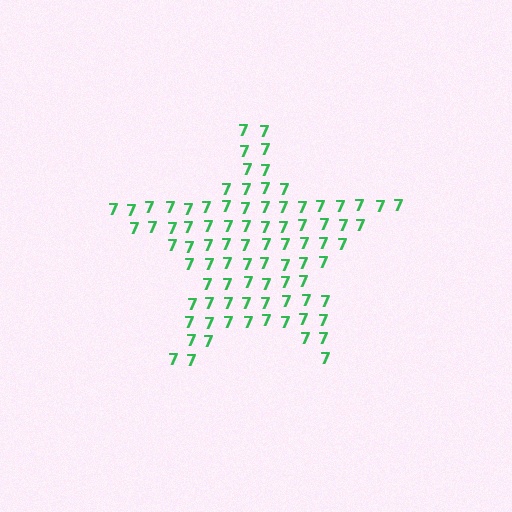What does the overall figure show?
The overall figure shows a star.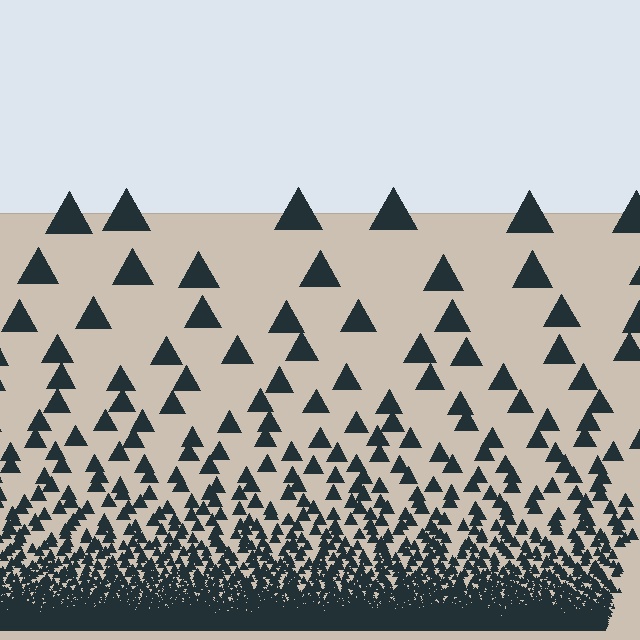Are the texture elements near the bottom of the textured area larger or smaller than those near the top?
Smaller. The gradient is inverted — elements near the bottom are smaller and denser.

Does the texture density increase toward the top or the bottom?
Density increases toward the bottom.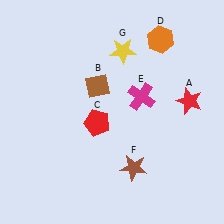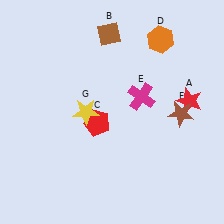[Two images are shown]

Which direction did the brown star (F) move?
The brown star (F) moved up.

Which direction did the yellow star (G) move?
The yellow star (G) moved down.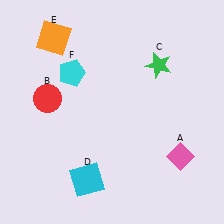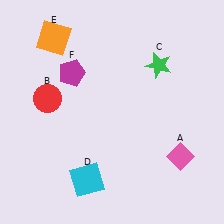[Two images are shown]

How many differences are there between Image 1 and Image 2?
There is 1 difference between the two images.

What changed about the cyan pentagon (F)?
In Image 1, F is cyan. In Image 2, it changed to magenta.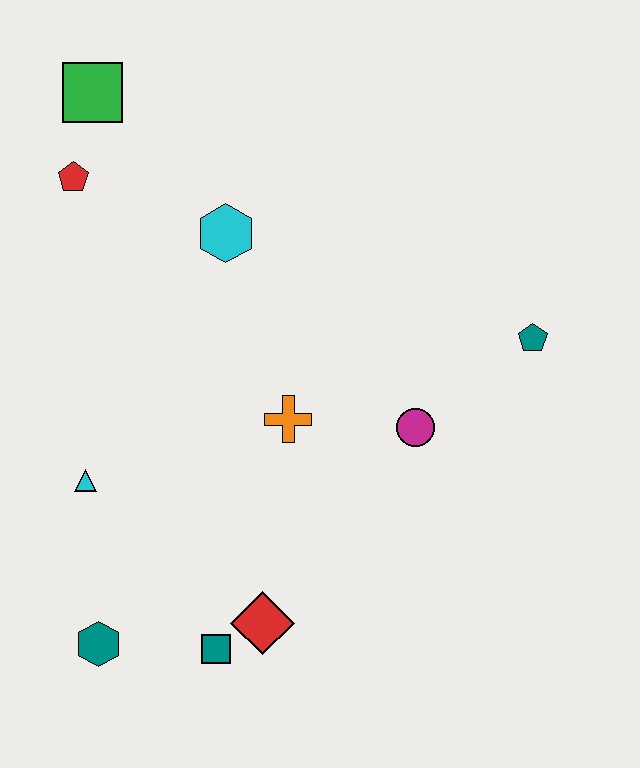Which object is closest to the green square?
The red pentagon is closest to the green square.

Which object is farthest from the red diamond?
The green square is farthest from the red diamond.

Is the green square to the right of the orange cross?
No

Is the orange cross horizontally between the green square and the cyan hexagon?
No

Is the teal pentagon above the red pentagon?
No